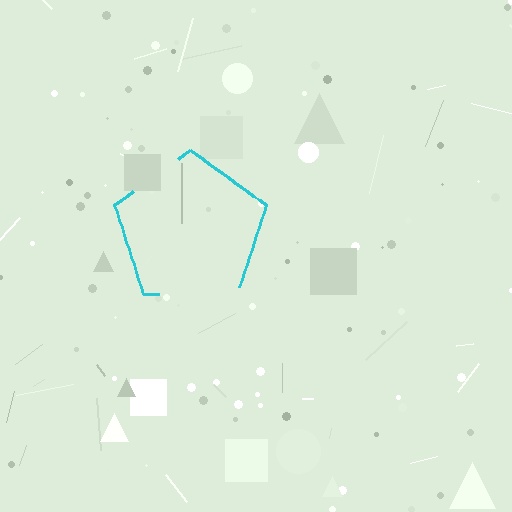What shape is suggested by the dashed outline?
The dashed outline suggests a pentagon.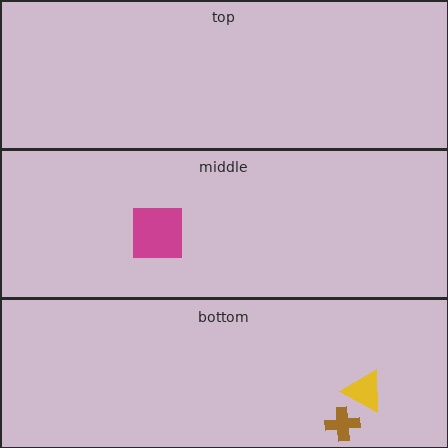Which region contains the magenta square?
The middle region.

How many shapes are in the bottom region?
2.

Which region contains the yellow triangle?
The bottom region.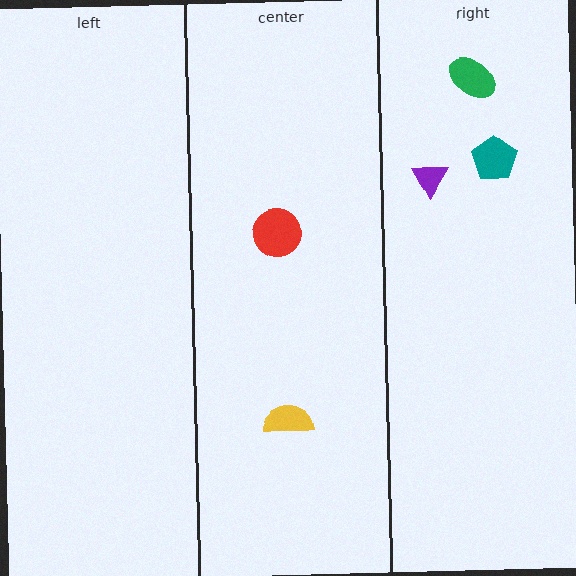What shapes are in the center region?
The yellow semicircle, the red circle.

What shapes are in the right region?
The green ellipse, the teal pentagon, the purple triangle.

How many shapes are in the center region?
2.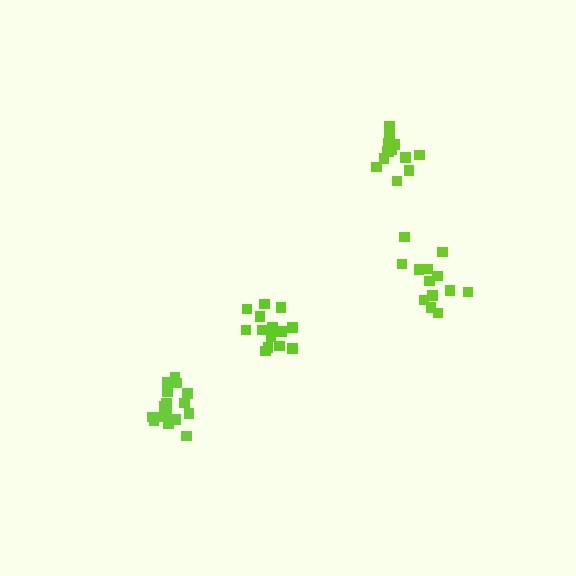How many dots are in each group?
Group 1: 13 dots, Group 2: 18 dots, Group 3: 13 dots, Group 4: 15 dots (59 total).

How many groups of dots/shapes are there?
There are 4 groups.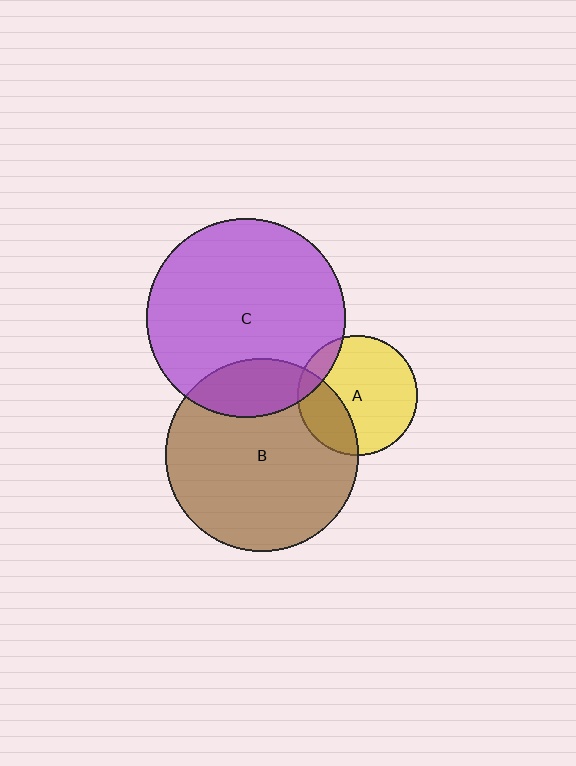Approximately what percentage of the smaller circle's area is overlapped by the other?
Approximately 10%.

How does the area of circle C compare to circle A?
Approximately 2.7 times.